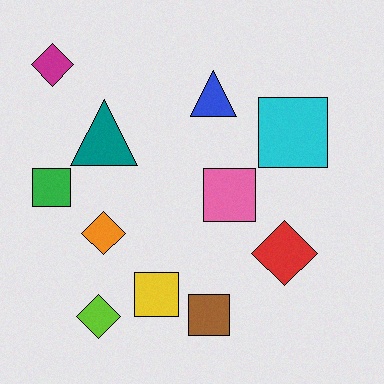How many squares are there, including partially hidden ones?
There are 5 squares.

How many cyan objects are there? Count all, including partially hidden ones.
There is 1 cyan object.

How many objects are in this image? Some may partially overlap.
There are 11 objects.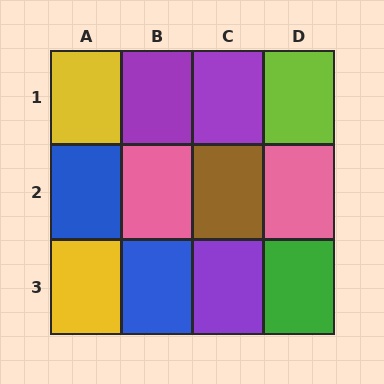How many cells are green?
1 cell is green.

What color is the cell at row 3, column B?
Blue.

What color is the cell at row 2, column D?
Pink.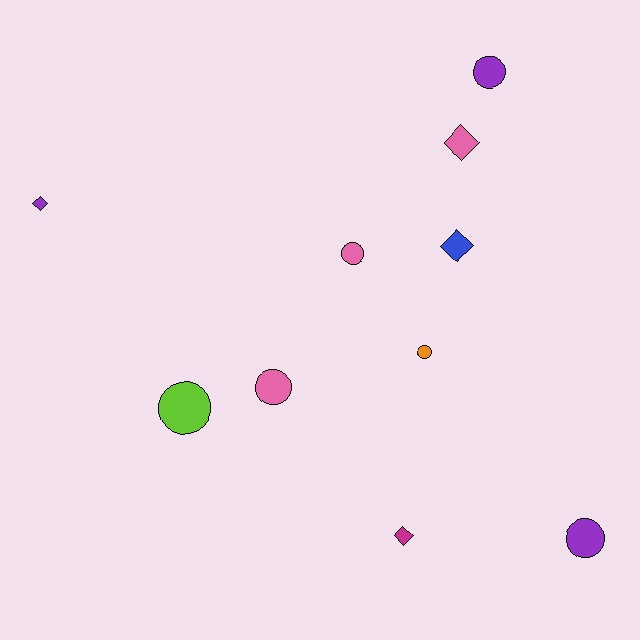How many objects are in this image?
There are 10 objects.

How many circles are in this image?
There are 6 circles.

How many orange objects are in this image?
There is 1 orange object.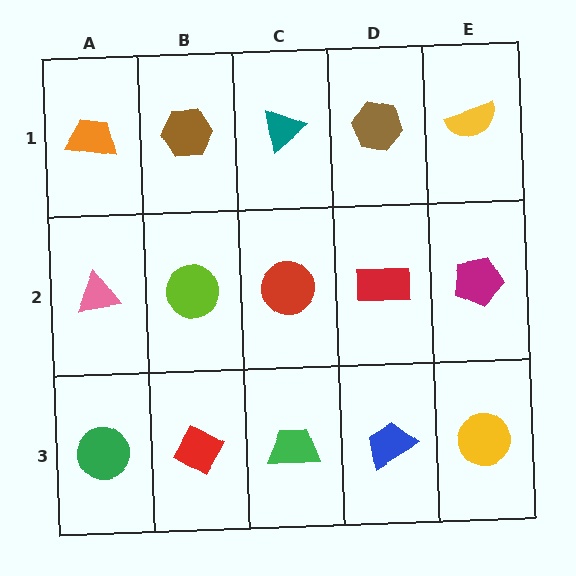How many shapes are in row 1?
5 shapes.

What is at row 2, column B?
A lime circle.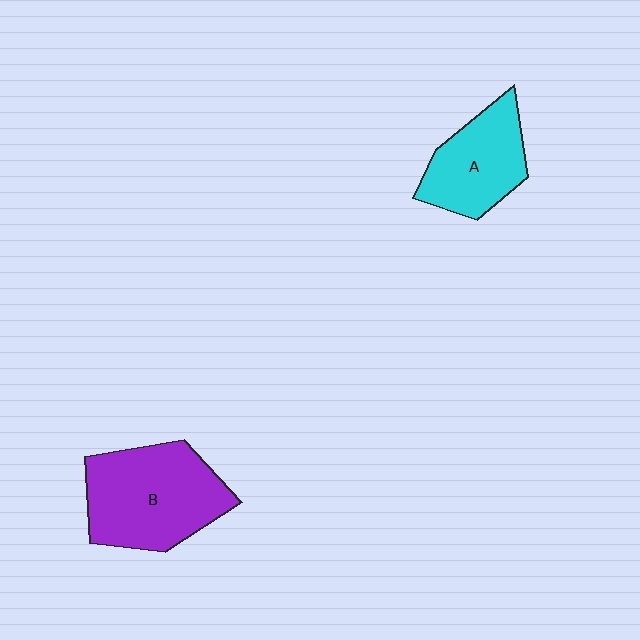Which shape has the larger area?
Shape B (purple).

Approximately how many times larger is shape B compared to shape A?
Approximately 1.4 times.